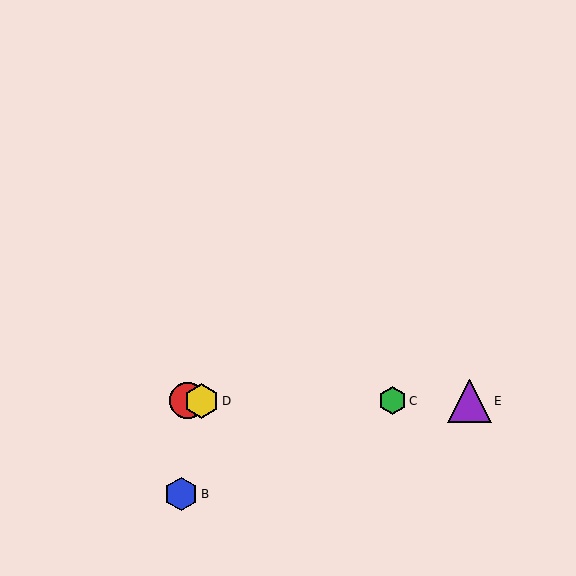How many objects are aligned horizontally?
4 objects (A, C, D, E) are aligned horizontally.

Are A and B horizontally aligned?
No, A is at y≈401 and B is at y≈494.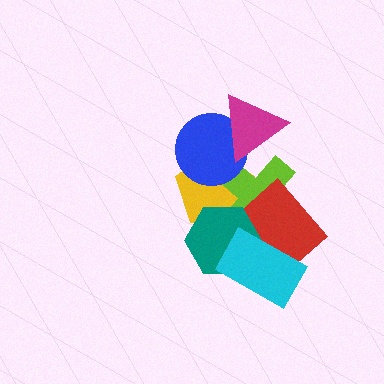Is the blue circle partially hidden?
Yes, it is partially covered by another shape.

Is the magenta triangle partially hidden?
No, no other shape covers it.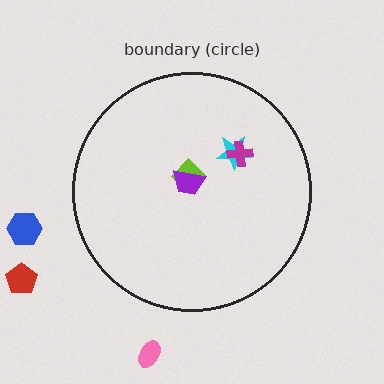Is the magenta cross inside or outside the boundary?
Inside.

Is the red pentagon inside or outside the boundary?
Outside.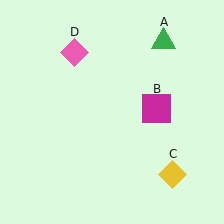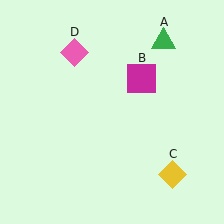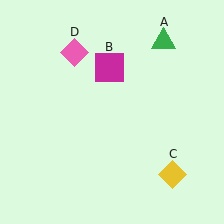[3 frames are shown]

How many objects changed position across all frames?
1 object changed position: magenta square (object B).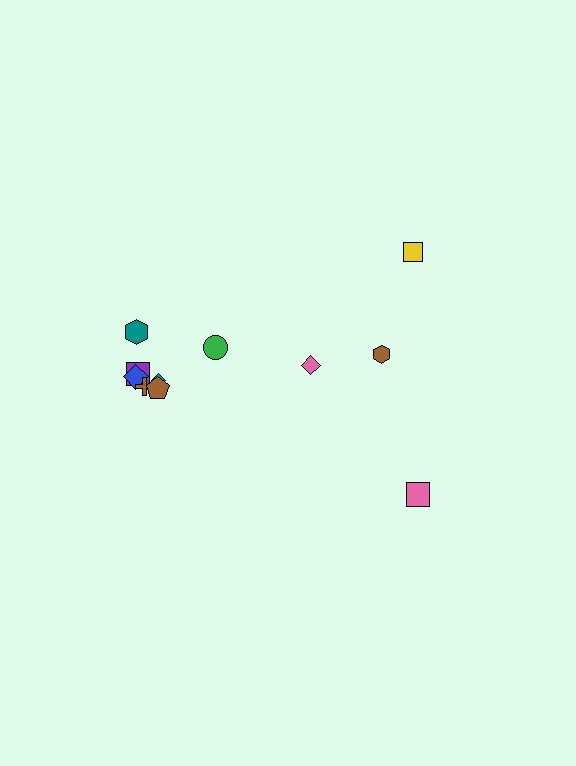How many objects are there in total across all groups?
There are 11 objects.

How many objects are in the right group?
There are 4 objects.